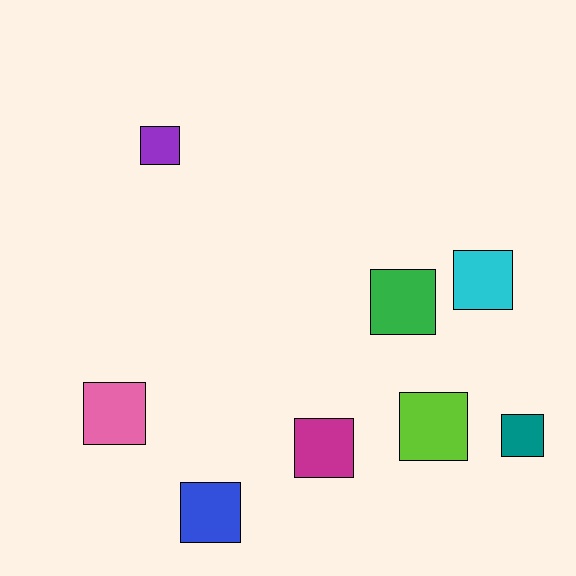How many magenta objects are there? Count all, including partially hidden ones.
There is 1 magenta object.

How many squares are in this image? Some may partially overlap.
There are 8 squares.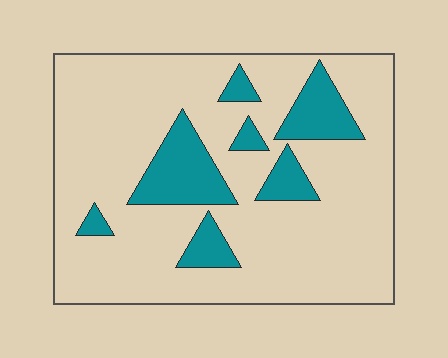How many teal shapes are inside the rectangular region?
7.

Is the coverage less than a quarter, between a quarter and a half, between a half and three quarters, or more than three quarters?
Less than a quarter.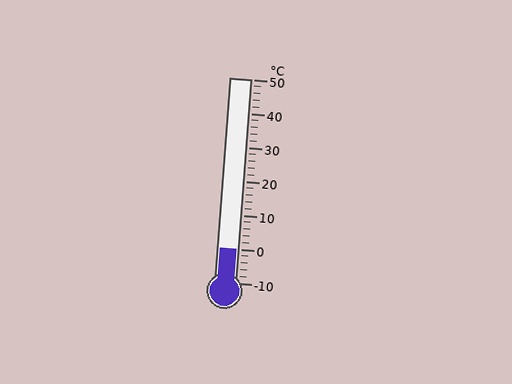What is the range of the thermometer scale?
The thermometer scale ranges from -10°C to 50°C.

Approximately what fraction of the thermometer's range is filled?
The thermometer is filled to approximately 15% of its range.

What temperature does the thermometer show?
The thermometer shows approximately 0°C.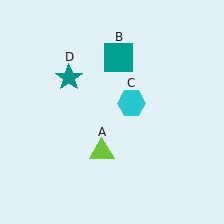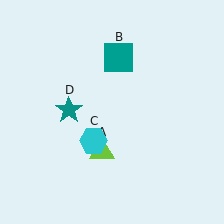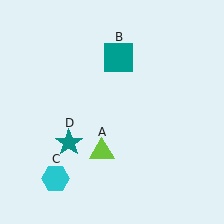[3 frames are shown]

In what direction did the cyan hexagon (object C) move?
The cyan hexagon (object C) moved down and to the left.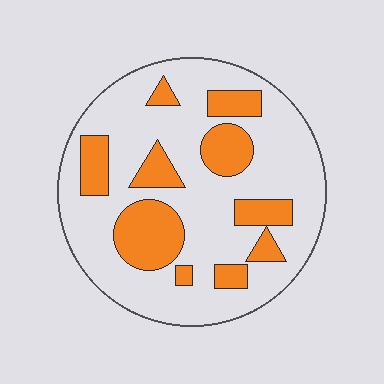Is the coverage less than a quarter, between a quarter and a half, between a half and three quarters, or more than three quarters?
Between a quarter and a half.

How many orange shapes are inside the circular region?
10.